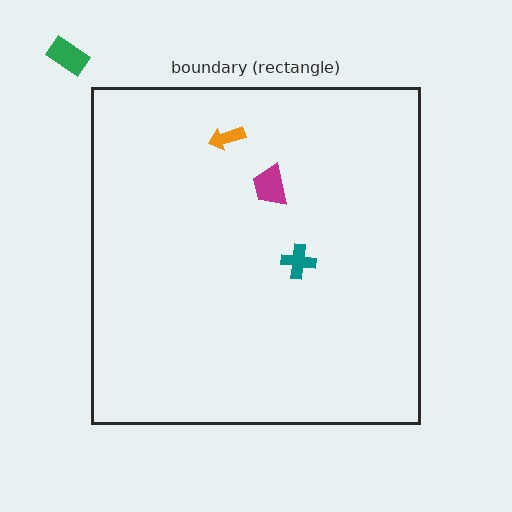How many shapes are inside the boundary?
3 inside, 1 outside.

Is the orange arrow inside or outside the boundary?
Inside.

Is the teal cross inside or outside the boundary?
Inside.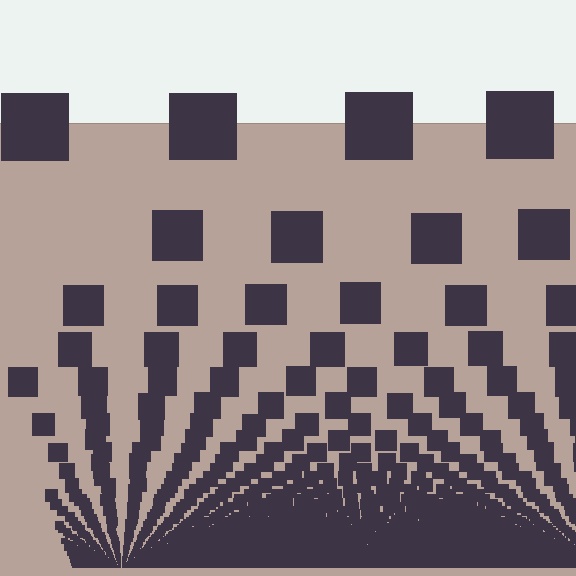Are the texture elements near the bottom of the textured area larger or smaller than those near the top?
Smaller. The gradient is inverted — elements near the bottom are smaller and denser.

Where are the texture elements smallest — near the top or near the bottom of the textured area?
Near the bottom.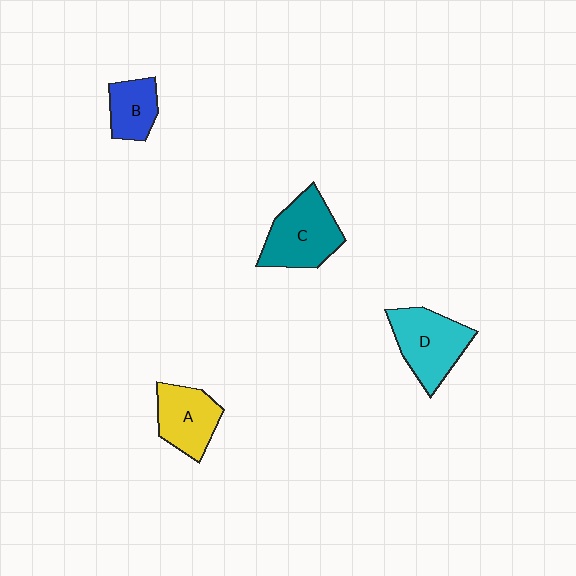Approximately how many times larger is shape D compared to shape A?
Approximately 1.2 times.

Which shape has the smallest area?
Shape B (blue).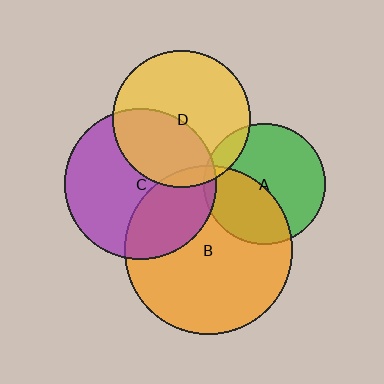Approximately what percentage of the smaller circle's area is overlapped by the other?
Approximately 35%.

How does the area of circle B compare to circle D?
Approximately 1.5 times.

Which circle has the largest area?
Circle B (orange).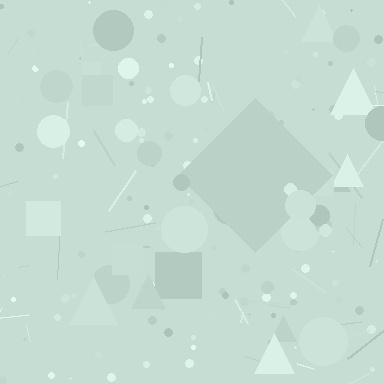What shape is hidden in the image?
A diamond is hidden in the image.